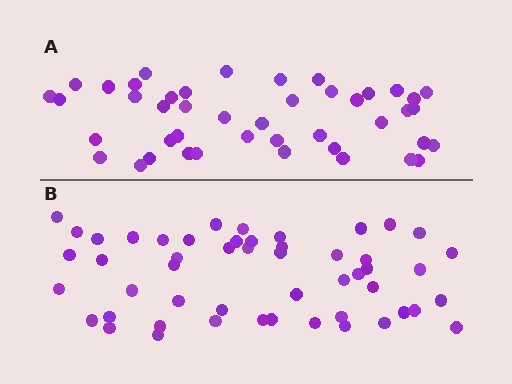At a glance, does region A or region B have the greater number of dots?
Region B (the bottom region) has more dots.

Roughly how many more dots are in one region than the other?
Region B has roughly 8 or so more dots than region A.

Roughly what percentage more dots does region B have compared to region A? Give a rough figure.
About 15% more.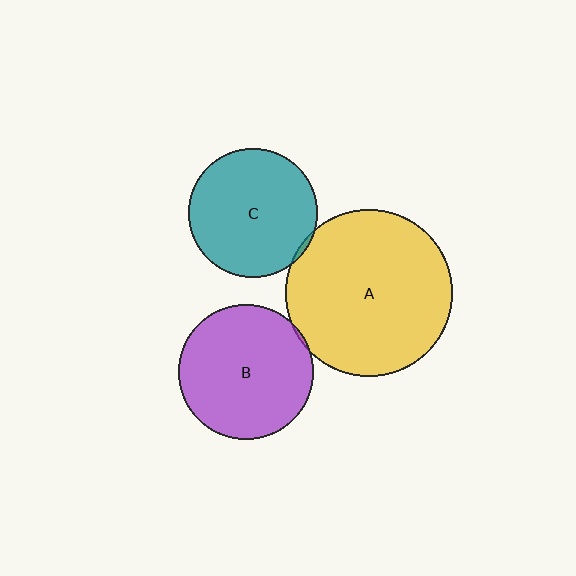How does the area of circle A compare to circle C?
Approximately 1.7 times.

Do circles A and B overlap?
Yes.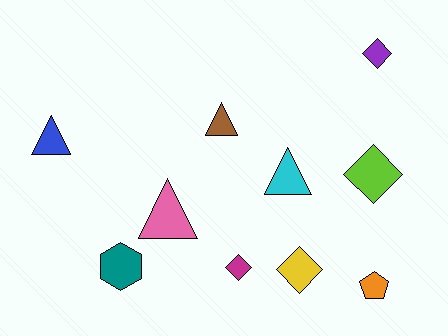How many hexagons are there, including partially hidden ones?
There is 1 hexagon.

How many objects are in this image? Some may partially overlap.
There are 10 objects.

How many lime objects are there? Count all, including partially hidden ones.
There is 1 lime object.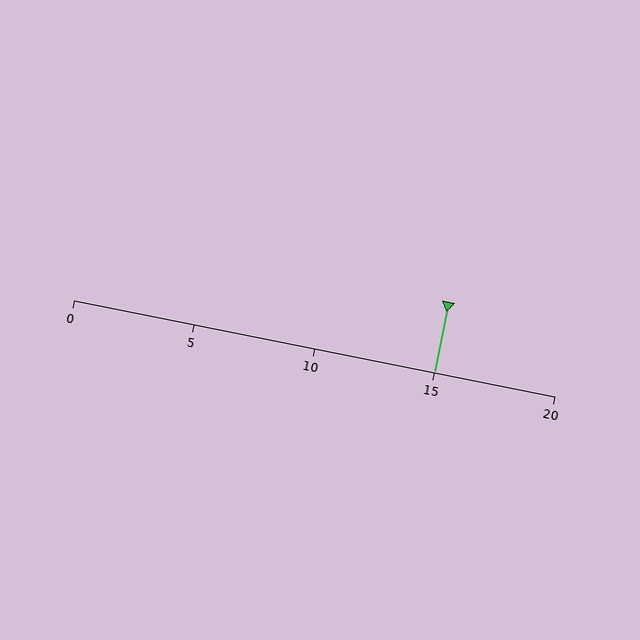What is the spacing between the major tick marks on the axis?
The major ticks are spaced 5 apart.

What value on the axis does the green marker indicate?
The marker indicates approximately 15.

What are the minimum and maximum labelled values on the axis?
The axis runs from 0 to 20.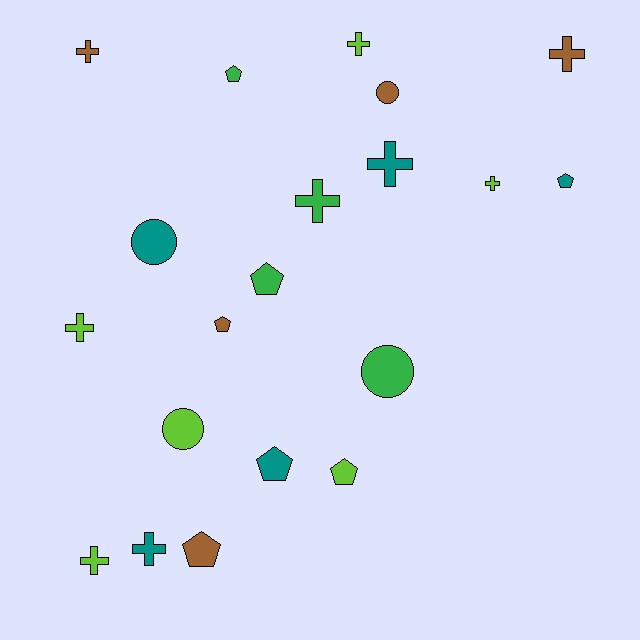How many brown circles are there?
There is 1 brown circle.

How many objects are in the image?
There are 20 objects.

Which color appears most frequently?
Lime, with 6 objects.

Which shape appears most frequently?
Cross, with 9 objects.